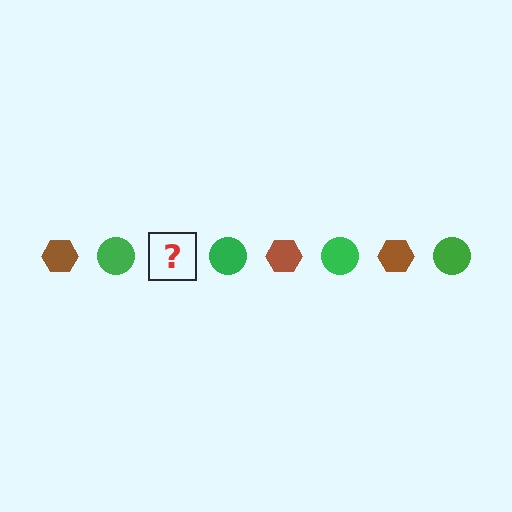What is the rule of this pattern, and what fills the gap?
The rule is that the pattern alternates between brown hexagon and green circle. The gap should be filled with a brown hexagon.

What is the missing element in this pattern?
The missing element is a brown hexagon.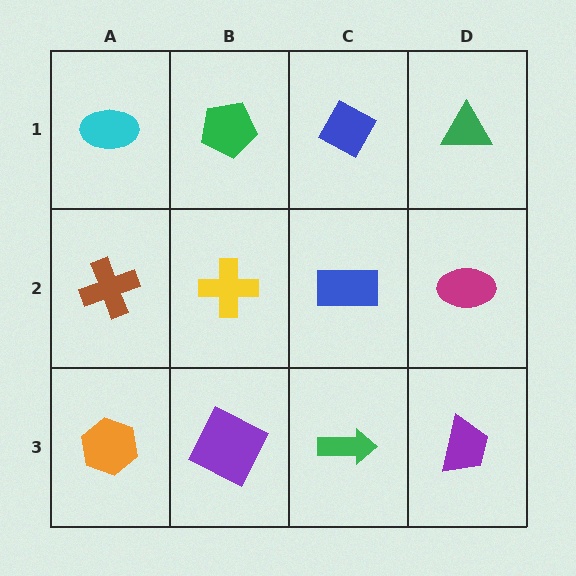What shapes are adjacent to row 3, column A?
A brown cross (row 2, column A), a purple square (row 3, column B).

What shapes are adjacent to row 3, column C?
A blue rectangle (row 2, column C), a purple square (row 3, column B), a purple trapezoid (row 3, column D).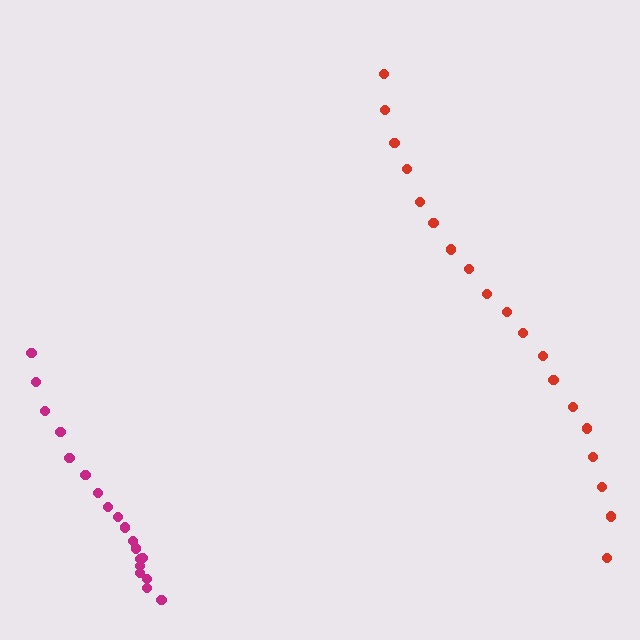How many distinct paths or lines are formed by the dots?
There are 2 distinct paths.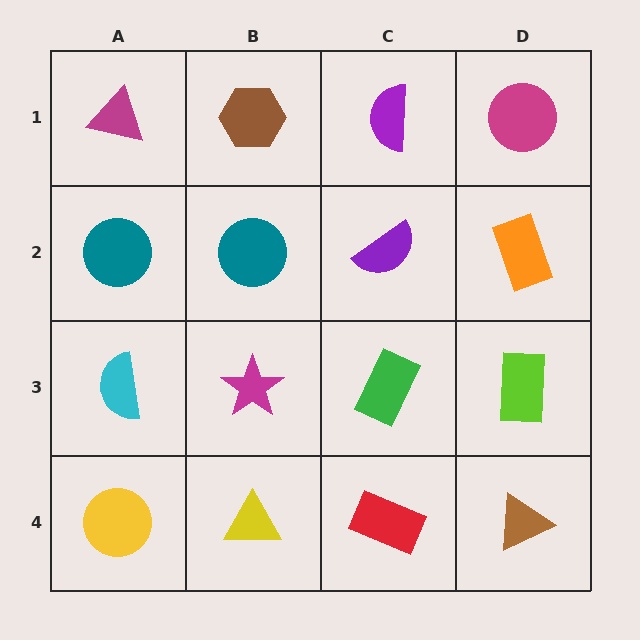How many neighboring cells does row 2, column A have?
3.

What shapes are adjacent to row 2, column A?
A magenta triangle (row 1, column A), a cyan semicircle (row 3, column A), a teal circle (row 2, column B).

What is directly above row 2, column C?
A purple semicircle.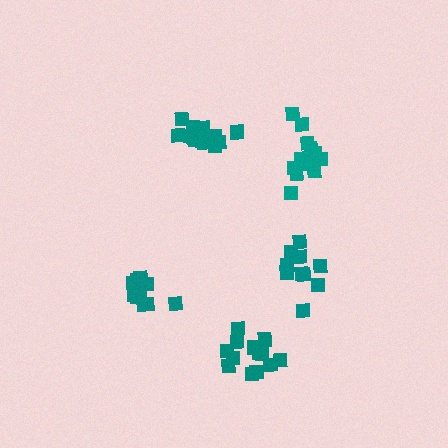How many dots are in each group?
Group 1: 14 dots, Group 2: 12 dots, Group 3: 12 dots, Group 4: 13 dots, Group 5: 10 dots (61 total).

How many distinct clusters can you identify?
There are 5 distinct clusters.